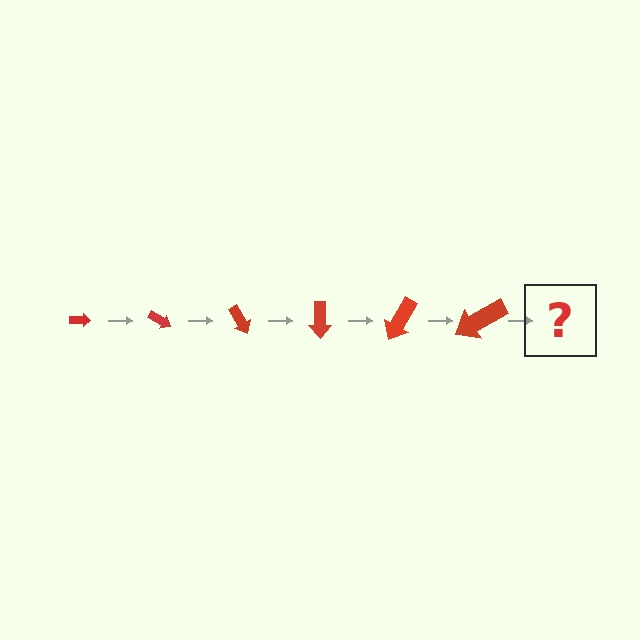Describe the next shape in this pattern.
It should be an arrow, larger than the previous one and rotated 180 degrees from the start.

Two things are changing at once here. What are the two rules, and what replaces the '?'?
The two rules are that the arrow grows larger each step and it rotates 30 degrees each step. The '?' should be an arrow, larger than the previous one and rotated 180 degrees from the start.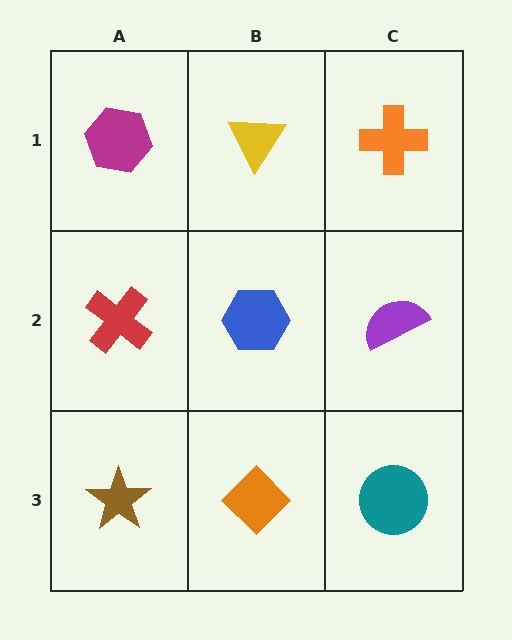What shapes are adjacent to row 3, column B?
A blue hexagon (row 2, column B), a brown star (row 3, column A), a teal circle (row 3, column C).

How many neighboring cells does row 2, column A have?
3.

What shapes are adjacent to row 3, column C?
A purple semicircle (row 2, column C), an orange diamond (row 3, column B).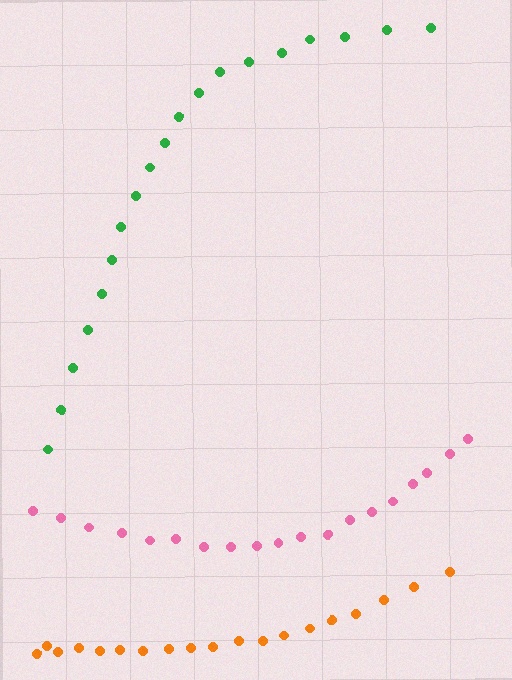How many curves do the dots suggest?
There are 3 distinct paths.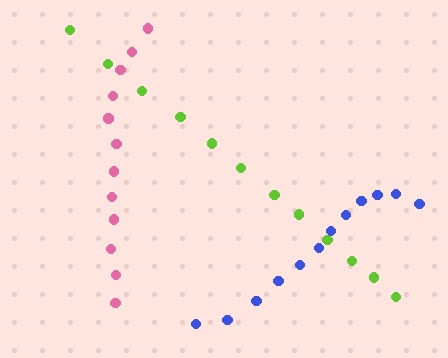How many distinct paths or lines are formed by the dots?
There are 3 distinct paths.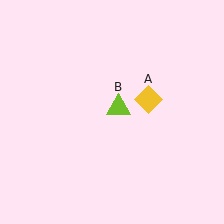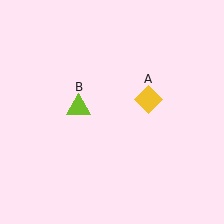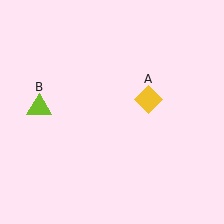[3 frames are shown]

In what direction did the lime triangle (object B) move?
The lime triangle (object B) moved left.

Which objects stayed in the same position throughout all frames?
Yellow diamond (object A) remained stationary.